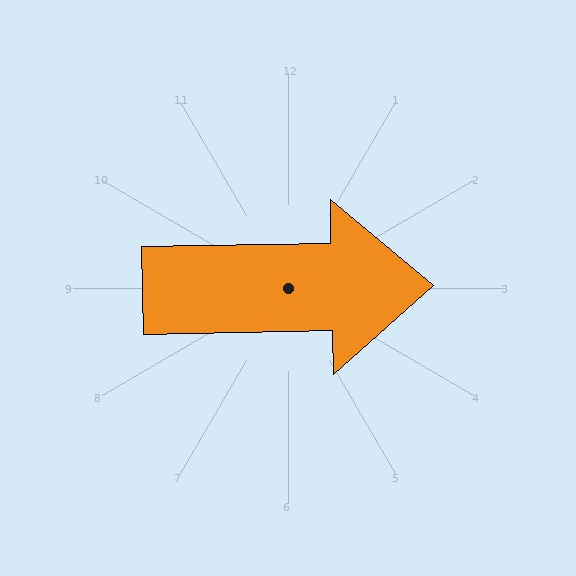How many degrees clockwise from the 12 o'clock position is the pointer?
Approximately 89 degrees.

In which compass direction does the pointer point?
East.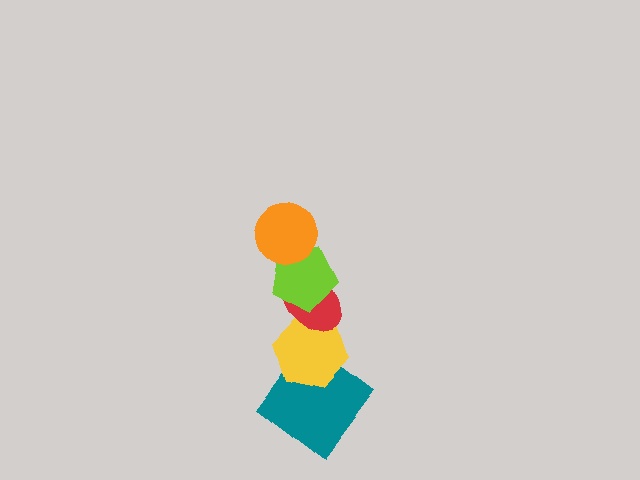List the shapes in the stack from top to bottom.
From top to bottom: the orange circle, the lime pentagon, the red ellipse, the yellow hexagon, the teal diamond.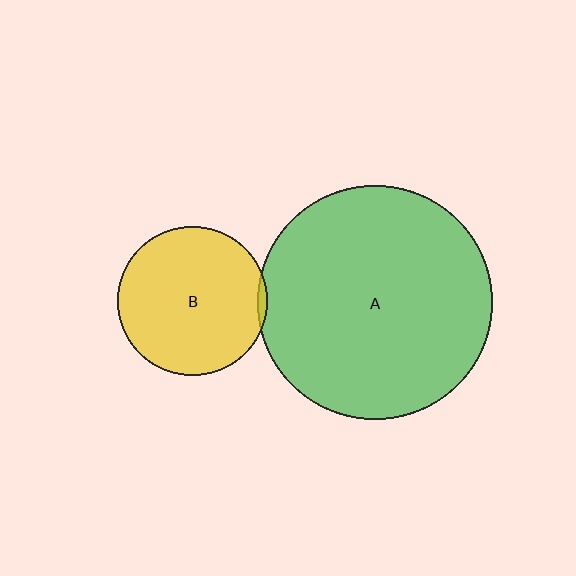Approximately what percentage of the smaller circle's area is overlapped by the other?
Approximately 5%.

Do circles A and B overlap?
Yes.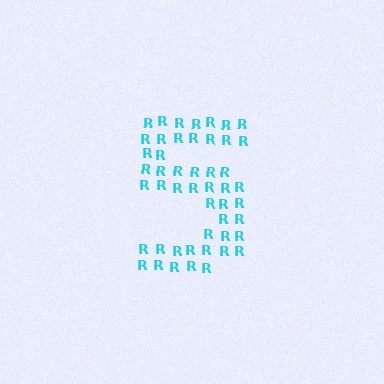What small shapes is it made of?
It is made of small letter R's.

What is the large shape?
The large shape is the digit 5.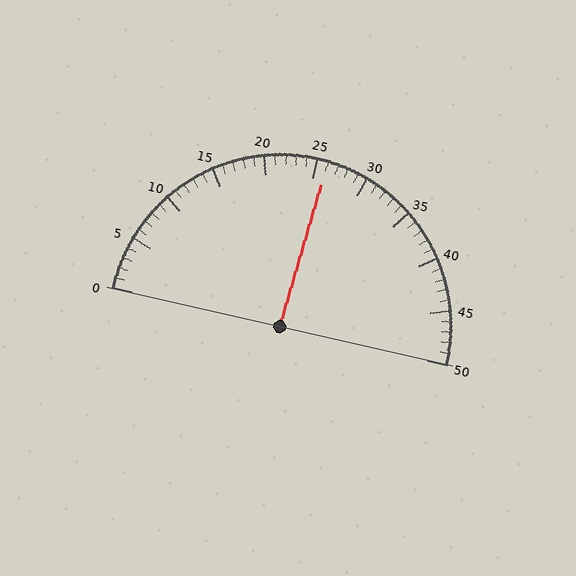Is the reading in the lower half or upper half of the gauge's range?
The reading is in the upper half of the range (0 to 50).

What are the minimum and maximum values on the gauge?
The gauge ranges from 0 to 50.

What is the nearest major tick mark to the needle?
The nearest major tick mark is 25.